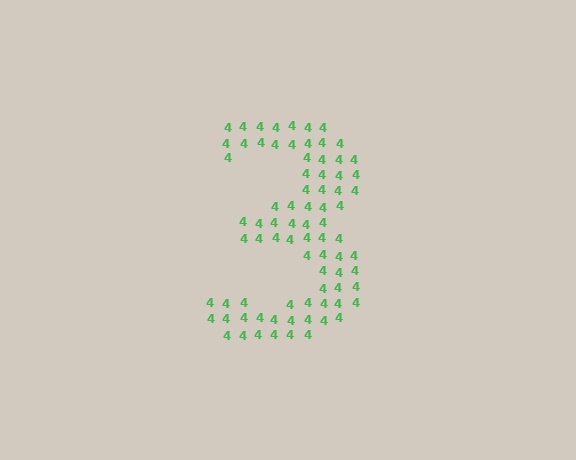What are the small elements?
The small elements are digit 4's.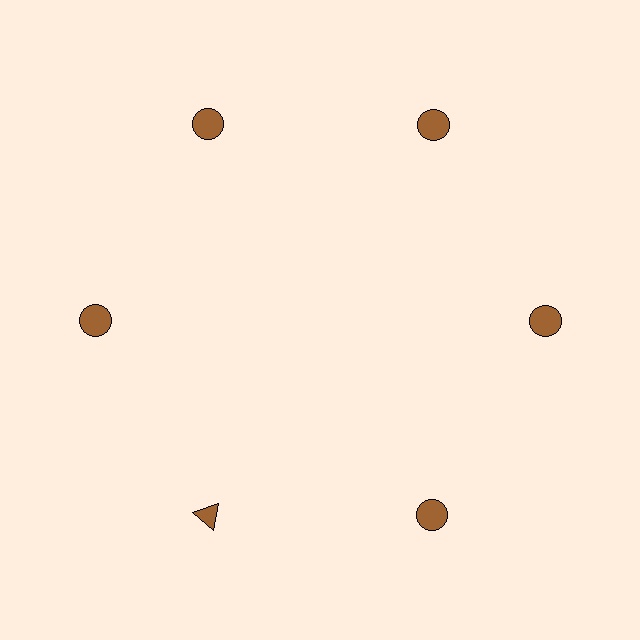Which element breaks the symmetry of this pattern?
The brown triangle at roughly the 7 o'clock position breaks the symmetry. All other shapes are brown circles.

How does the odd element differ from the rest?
It has a different shape: triangle instead of circle.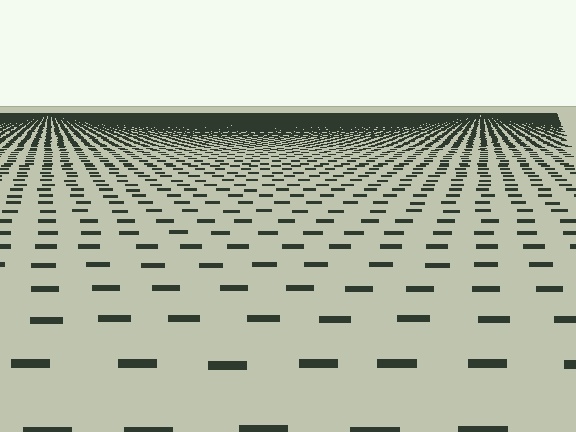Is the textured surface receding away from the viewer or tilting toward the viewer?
The surface is receding away from the viewer. Texture elements get smaller and denser toward the top.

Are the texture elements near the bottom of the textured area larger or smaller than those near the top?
Larger. Near the bottom, elements are closer to the viewer and appear at a bigger on-screen size.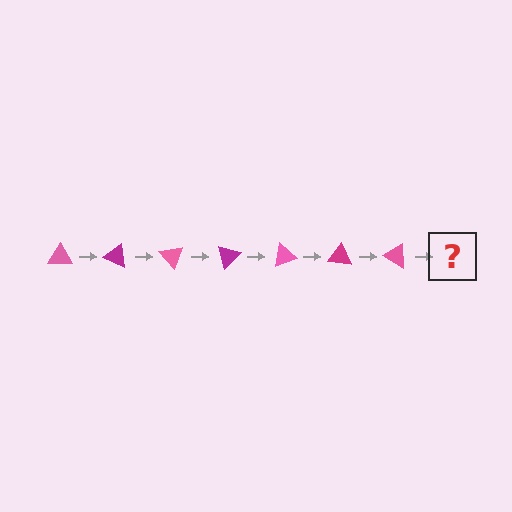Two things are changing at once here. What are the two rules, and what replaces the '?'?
The two rules are that it rotates 25 degrees each step and the color cycles through pink and magenta. The '?' should be a magenta triangle, rotated 175 degrees from the start.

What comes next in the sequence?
The next element should be a magenta triangle, rotated 175 degrees from the start.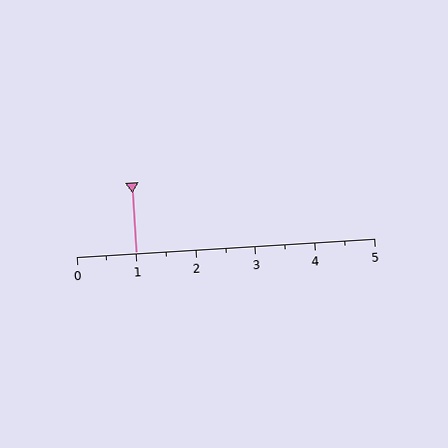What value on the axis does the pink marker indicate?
The marker indicates approximately 1.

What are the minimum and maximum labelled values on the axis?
The axis runs from 0 to 5.